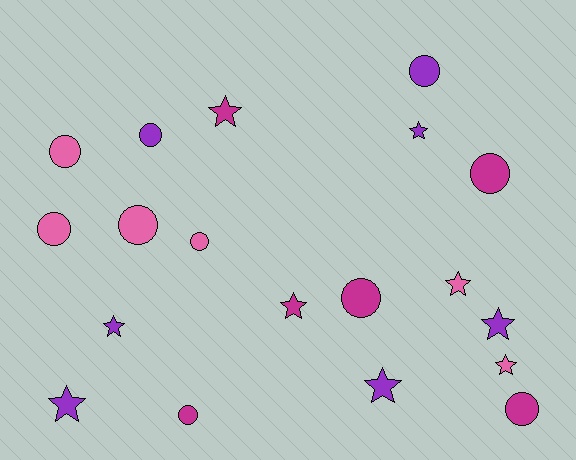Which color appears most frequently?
Purple, with 7 objects.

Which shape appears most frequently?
Circle, with 10 objects.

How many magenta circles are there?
There are 4 magenta circles.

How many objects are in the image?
There are 19 objects.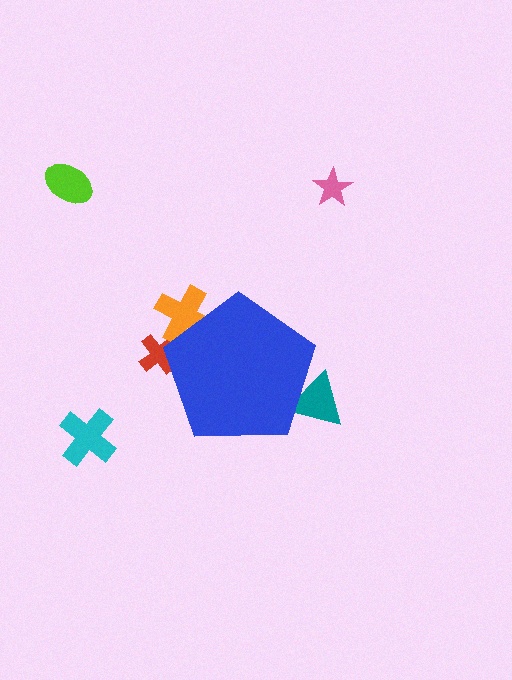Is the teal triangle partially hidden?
Yes, the teal triangle is partially hidden behind the blue pentagon.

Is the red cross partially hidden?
Yes, the red cross is partially hidden behind the blue pentagon.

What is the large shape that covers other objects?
A blue pentagon.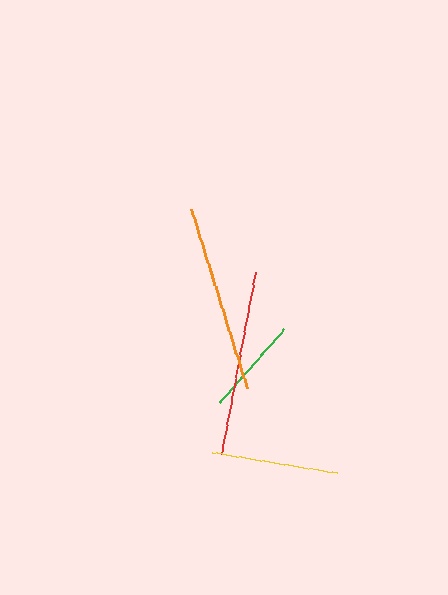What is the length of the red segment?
The red segment is approximately 186 pixels long.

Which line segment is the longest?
The orange line is the longest at approximately 188 pixels.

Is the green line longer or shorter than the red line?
The red line is longer than the green line.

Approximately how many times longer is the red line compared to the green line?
The red line is approximately 1.9 times the length of the green line.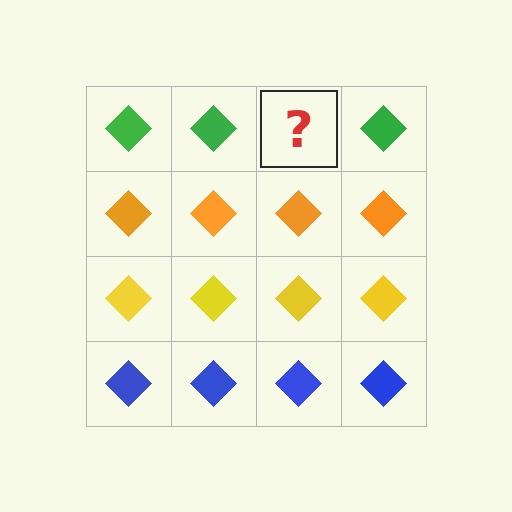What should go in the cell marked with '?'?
The missing cell should contain a green diamond.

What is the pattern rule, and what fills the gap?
The rule is that each row has a consistent color. The gap should be filled with a green diamond.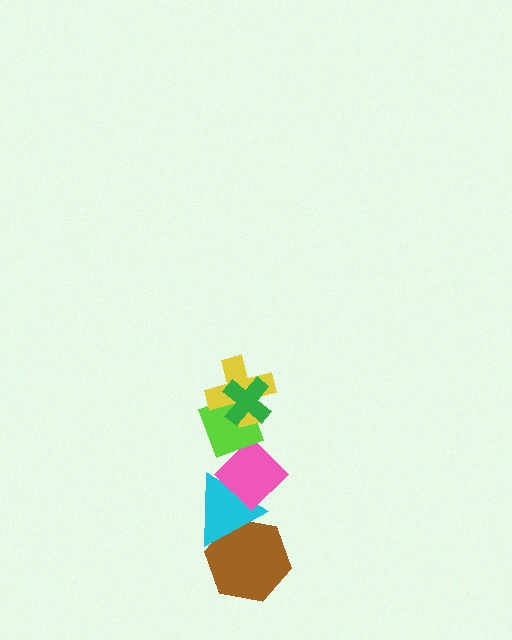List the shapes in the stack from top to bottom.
From top to bottom: the green cross, the yellow cross, the lime diamond, the pink diamond, the cyan triangle, the brown hexagon.